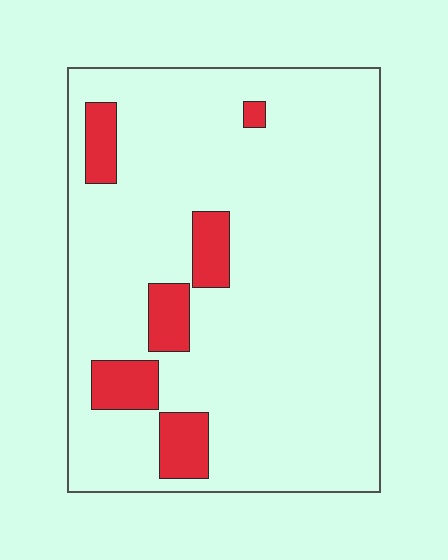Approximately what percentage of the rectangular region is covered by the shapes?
Approximately 10%.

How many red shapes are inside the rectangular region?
6.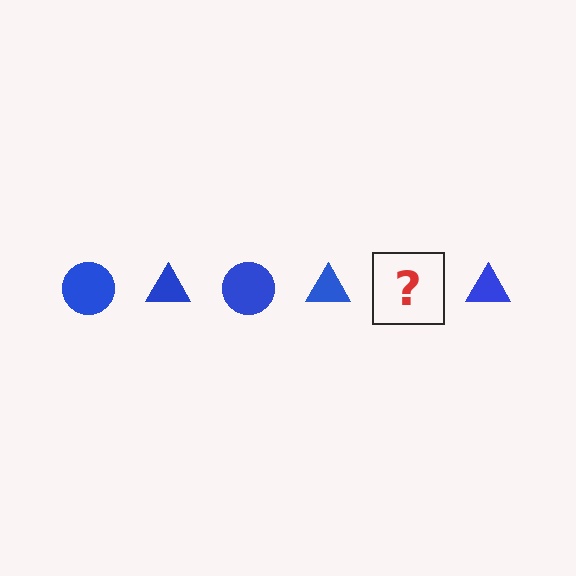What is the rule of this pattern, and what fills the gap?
The rule is that the pattern cycles through circle, triangle shapes in blue. The gap should be filled with a blue circle.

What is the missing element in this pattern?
The missing element is a blue circle.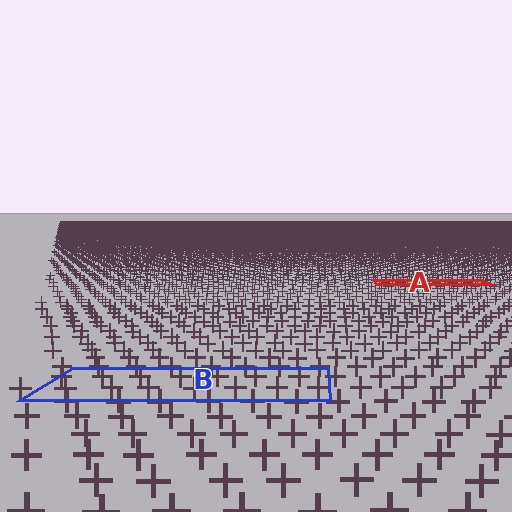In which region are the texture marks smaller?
The texture marks are smaller in region A, because it is farther away.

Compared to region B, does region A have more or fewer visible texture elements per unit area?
Region A has more texture elements per unit area — they are packed more densely because it is farther away.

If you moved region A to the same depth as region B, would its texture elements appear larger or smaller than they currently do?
They would appear larger. At a closer depth, the same texture elements are projected at a bigger on-screen size.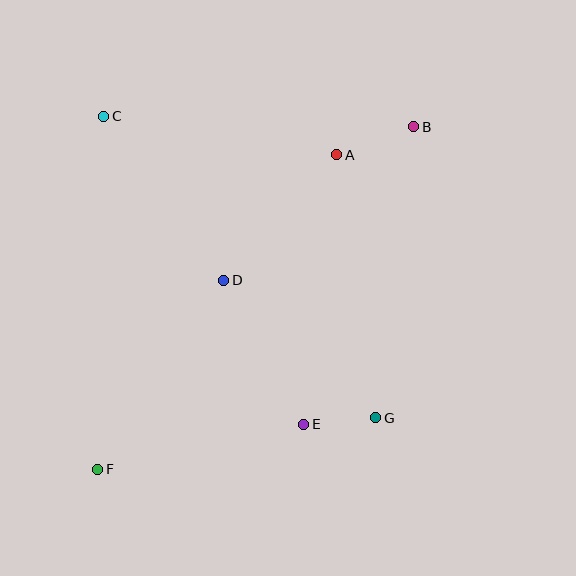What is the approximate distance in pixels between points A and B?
The distance between A and B is approximately 82 pixels.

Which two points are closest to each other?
Points E and G are closest to each other.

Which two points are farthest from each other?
Points B and F are farthest from each other.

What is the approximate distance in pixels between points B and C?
The distance between B and C is approximately 310 pixels.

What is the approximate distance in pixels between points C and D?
The distance between C and D is approximately 203 pixels.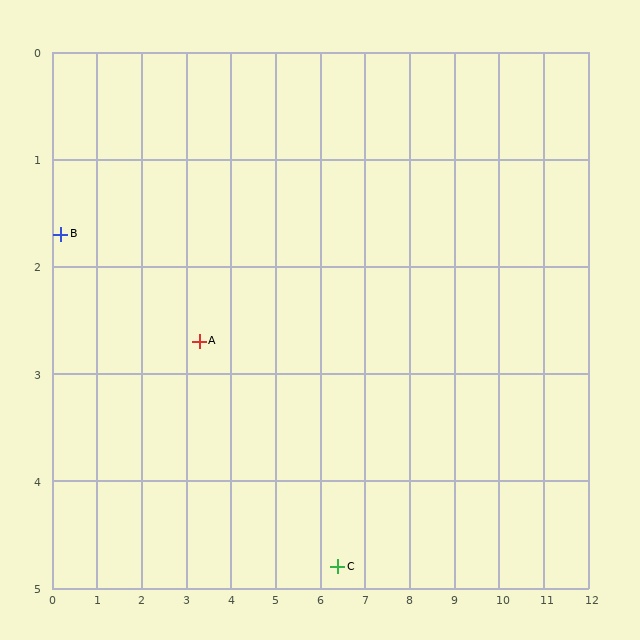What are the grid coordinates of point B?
Point B is at approximately (0.2, 1.7).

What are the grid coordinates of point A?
Point A is at approximately (3.3, 2.7).